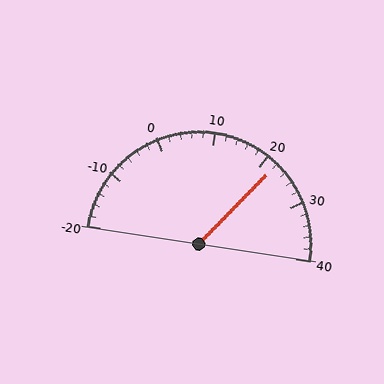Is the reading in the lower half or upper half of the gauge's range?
The reading is in the upper half of the range (-20 to 40).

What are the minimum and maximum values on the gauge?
The gauge ranges from -20 to 40.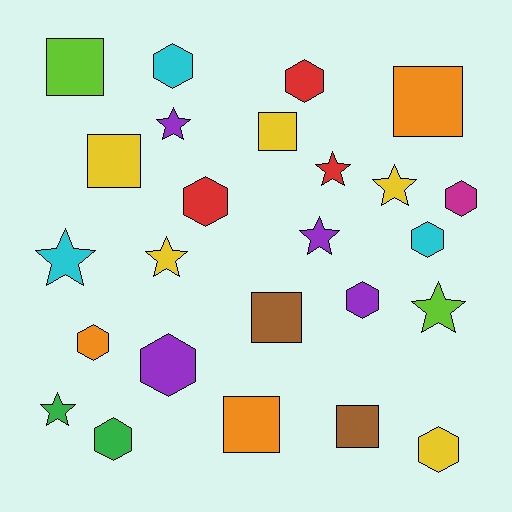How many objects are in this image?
There are 25 objects.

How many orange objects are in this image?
There are 3 orange objects.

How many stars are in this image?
There are 8 stars.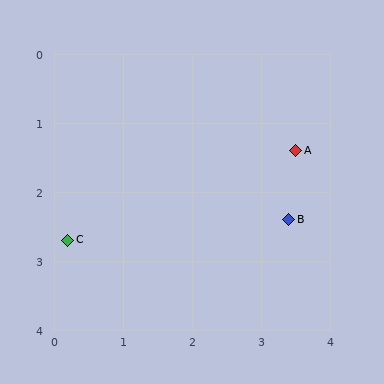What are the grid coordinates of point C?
Point C is at approximately (0.2, 2.7).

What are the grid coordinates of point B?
Point B is at approximately (3.4, 2.4).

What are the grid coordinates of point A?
Point A is at approximately (3.5, 1.4).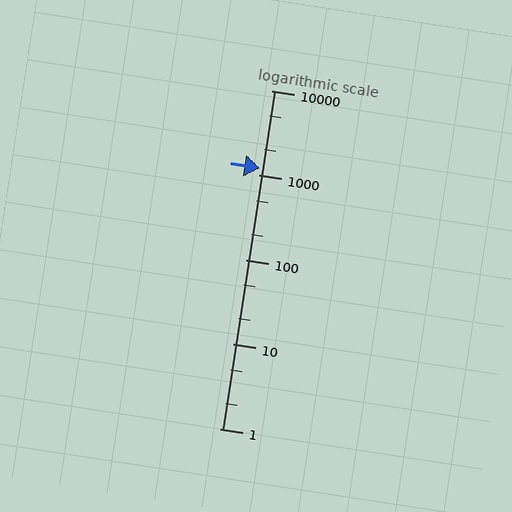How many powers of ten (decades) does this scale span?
The scale spans 4 decades, from 1 to 10000.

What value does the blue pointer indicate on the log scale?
The pointer indicates approximately 1200.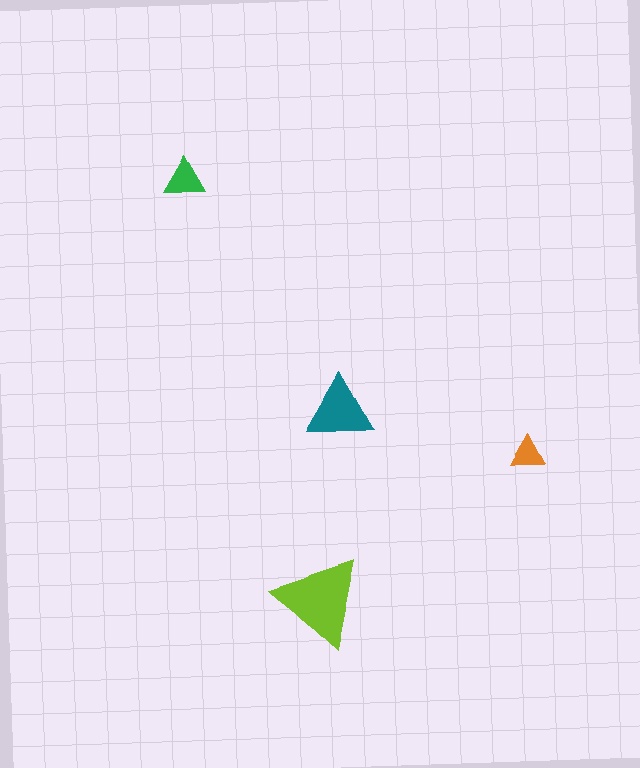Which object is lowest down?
The lime triangle is bottommost.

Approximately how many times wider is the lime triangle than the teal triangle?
About 1.5 times wider.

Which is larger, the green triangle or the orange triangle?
The green one.